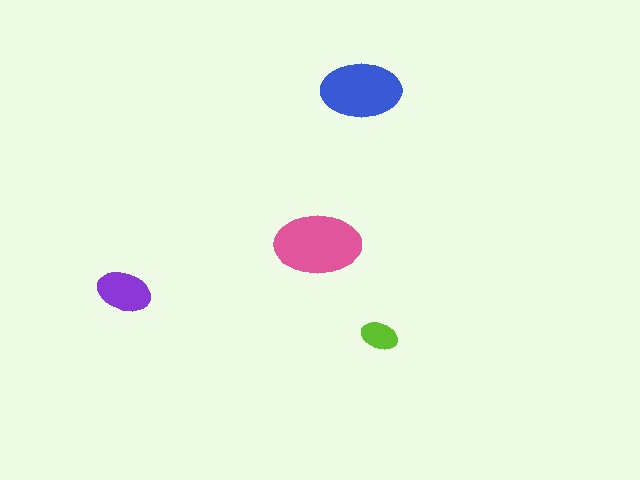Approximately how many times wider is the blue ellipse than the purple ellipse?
About 1.5 times wider.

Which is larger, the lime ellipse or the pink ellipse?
The pink one.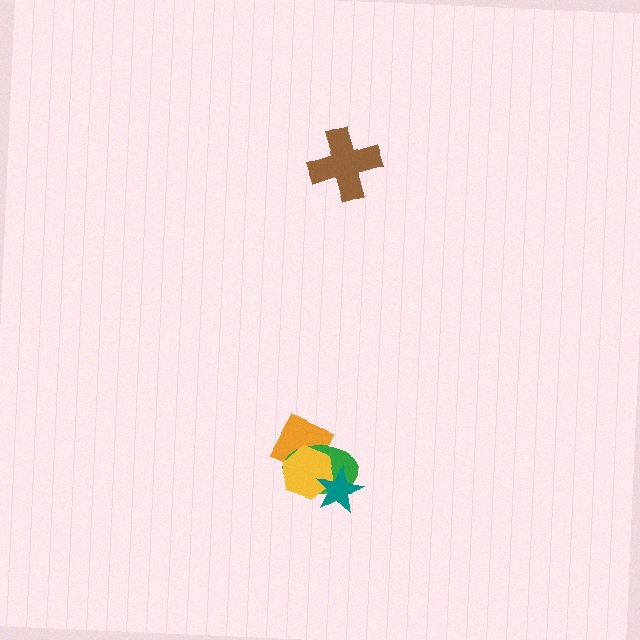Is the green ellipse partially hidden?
Yes, it is partially covered by another shape.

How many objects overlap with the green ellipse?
3 objects overlap with the green ellipse.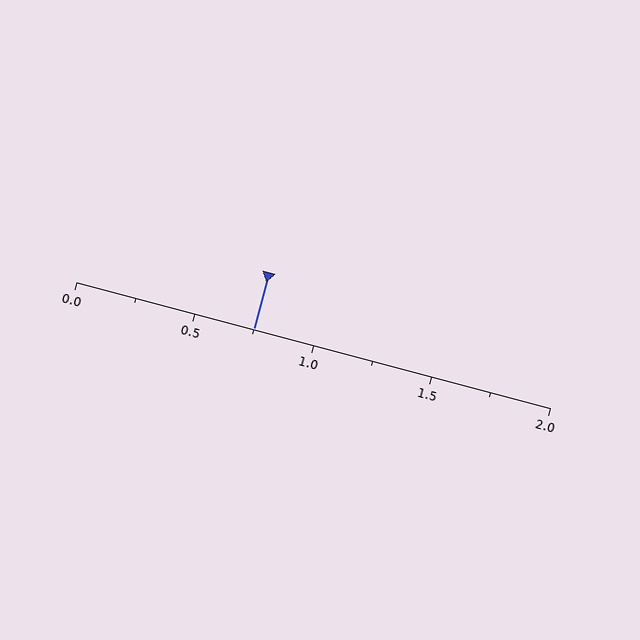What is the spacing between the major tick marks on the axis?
The major ticks are spaced 0.5 apart.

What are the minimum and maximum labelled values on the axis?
The axis runs from 0.0 to 2.0.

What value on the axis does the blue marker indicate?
The marker indicates approximately 0.75.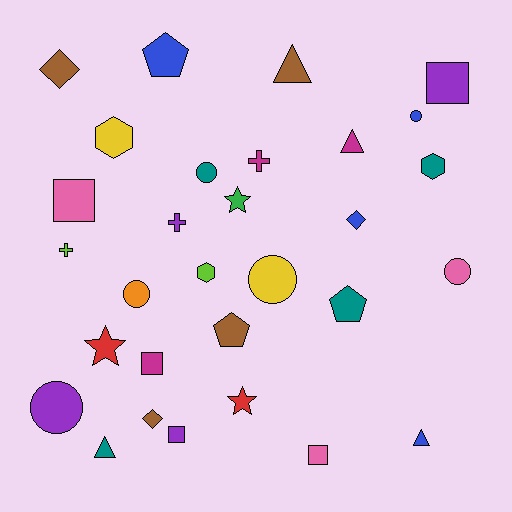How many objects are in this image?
There are 30 objects.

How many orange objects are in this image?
There is 1 orange object.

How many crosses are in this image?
There are 3 crosses.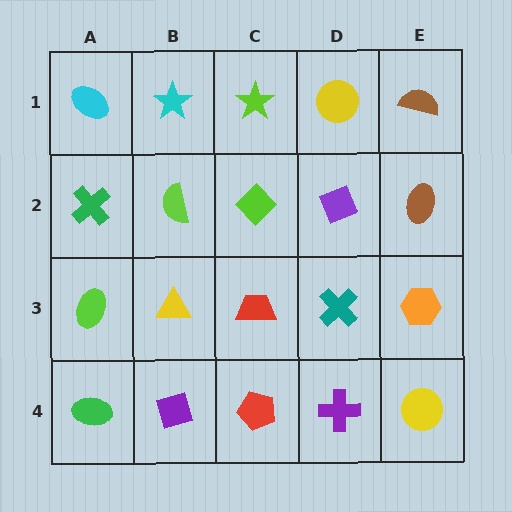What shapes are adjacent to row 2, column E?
A brown semicircle (row 1, column E), an orange hexagon (row 3, column E), a purple diamond (row 2, column D).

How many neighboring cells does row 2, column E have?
3.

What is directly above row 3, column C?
A lime diamond.